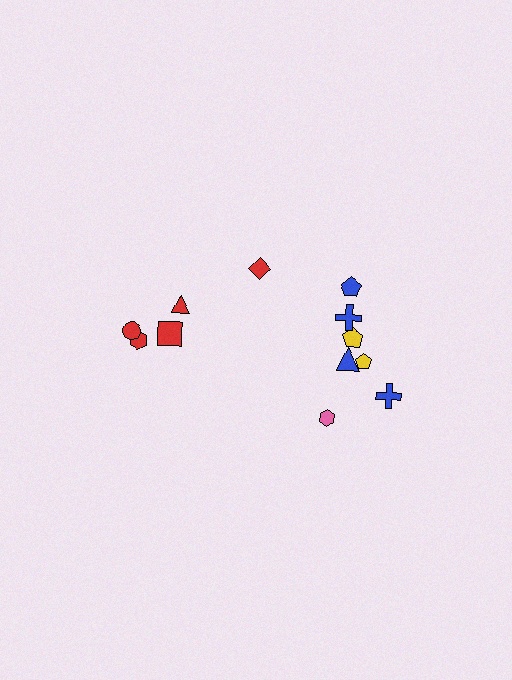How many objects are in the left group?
There are 5 objects.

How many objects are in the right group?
There are 7 objects.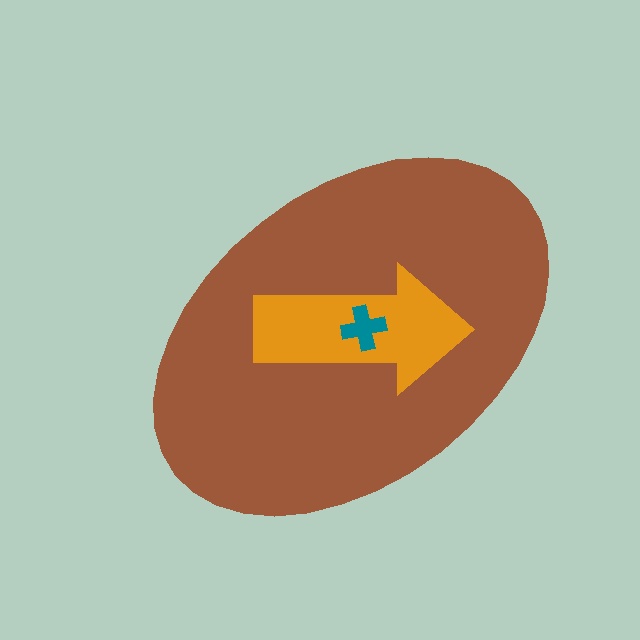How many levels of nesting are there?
3.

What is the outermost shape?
The brown ellipse.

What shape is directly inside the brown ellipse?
The orange arrow.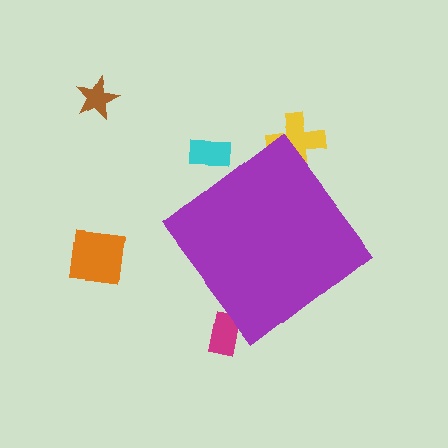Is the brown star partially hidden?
No, the brown star is fully visible.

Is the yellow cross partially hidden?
Yes, the yellow cross is partially hidden behind the purple diamond.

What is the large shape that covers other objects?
A purple diamond.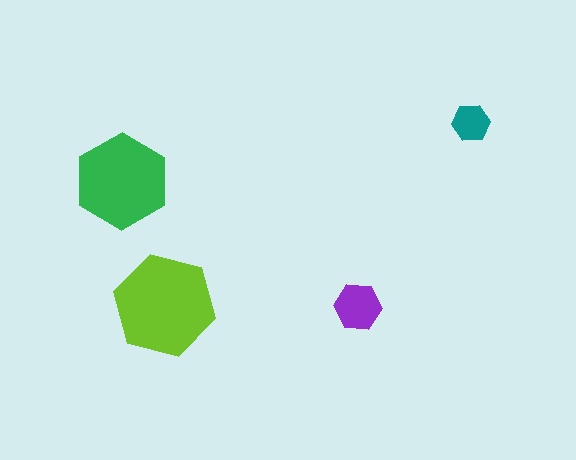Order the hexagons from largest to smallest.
the lime one, the green one, the purple one, the teal one.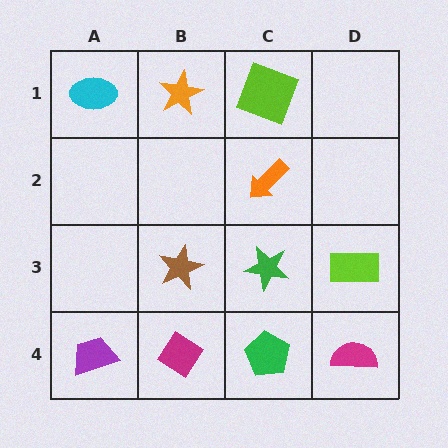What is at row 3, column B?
A brown star.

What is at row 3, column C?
A green star.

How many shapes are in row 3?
3 shapes.